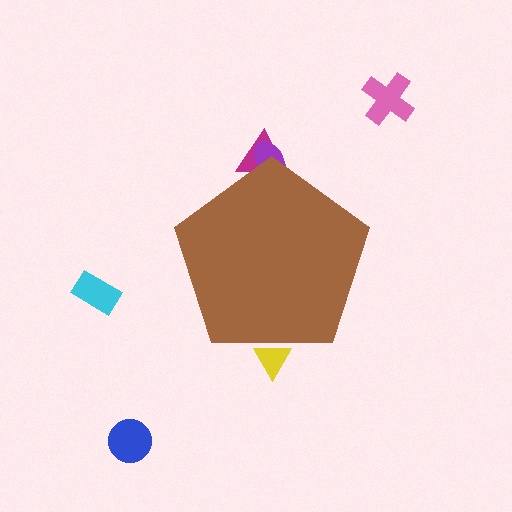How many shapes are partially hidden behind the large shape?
3 shapes are partially hidden.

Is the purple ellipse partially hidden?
Yes, the purple ellipse is partially hidden behind the brown pentagon.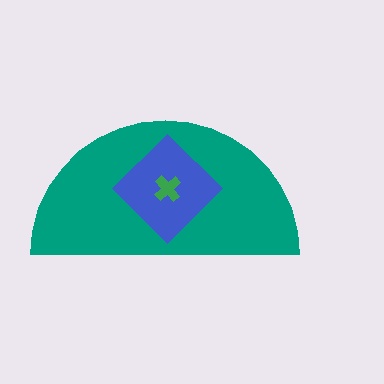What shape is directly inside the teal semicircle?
The blue diamond.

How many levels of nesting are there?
3.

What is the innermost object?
The green cross.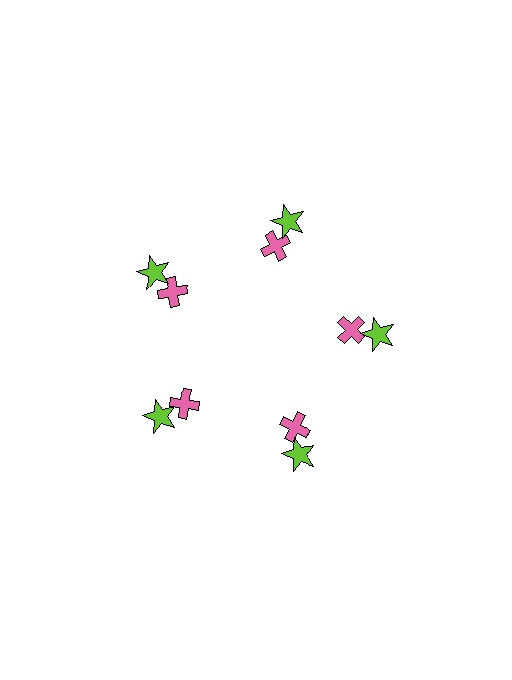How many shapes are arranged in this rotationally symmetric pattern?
There are 10 shapes, arranged in 5 groups of 2.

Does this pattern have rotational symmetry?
Yes, this pattern has 5-fold rotational symmetry. It looks the same after rotating 72 degrees around the center.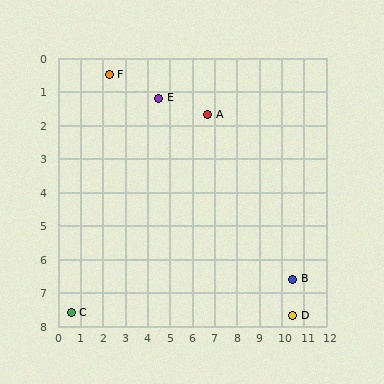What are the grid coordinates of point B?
Point B is at approximately (10.5, 6.6).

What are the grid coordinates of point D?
Point D is at approximately (10.5, 7.7).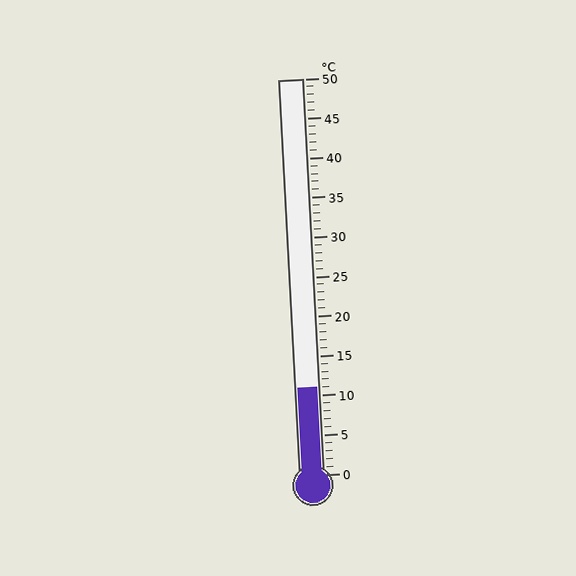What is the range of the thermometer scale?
The thermometer scale ranges from 0°C to 50°C.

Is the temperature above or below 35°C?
The temperature is below 35°C.